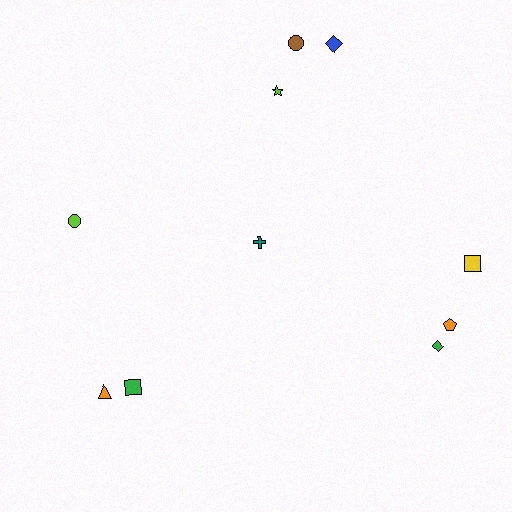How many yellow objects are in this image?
There is 1 yellow object.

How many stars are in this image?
There is 1 star.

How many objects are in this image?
There are 10 objects.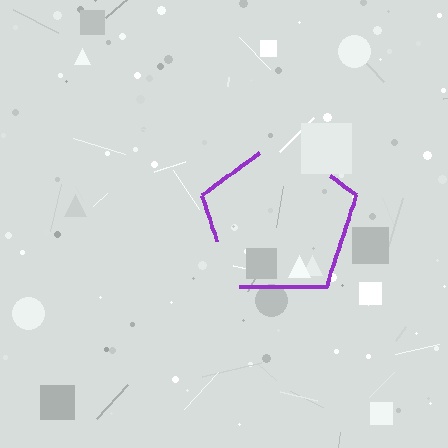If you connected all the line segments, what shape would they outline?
They would outline a pentagon.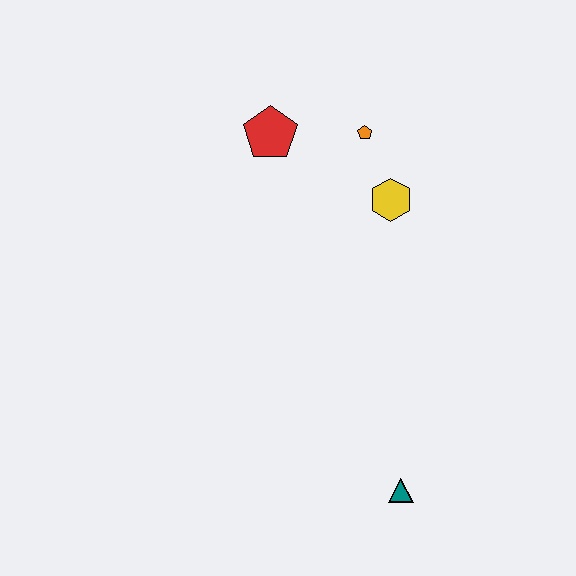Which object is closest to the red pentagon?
The orange pentagon is closest to the red pentagon.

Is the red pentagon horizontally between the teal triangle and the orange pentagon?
No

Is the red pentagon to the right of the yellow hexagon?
No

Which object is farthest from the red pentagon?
The teal triangle is farthest from the red pentagon.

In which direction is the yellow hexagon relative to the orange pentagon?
The yellow hexagon is below the orange pentagon.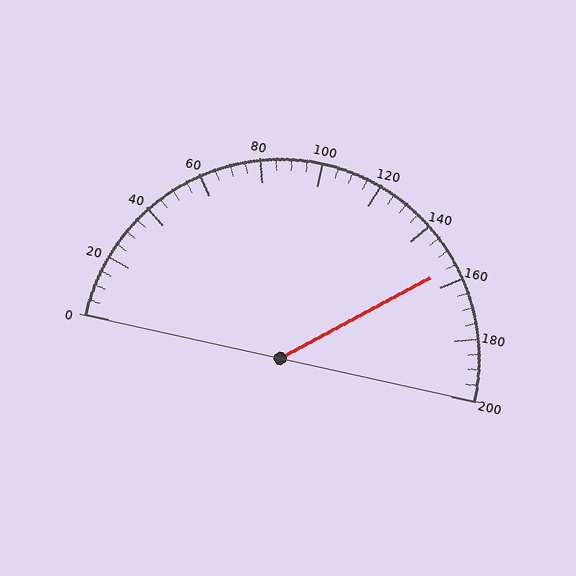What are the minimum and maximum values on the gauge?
The gauge ranges from 0 to 200.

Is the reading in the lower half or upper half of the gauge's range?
The reading is in the upper half of the range (0 to 200).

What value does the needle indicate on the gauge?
The needle indicates approximately 155.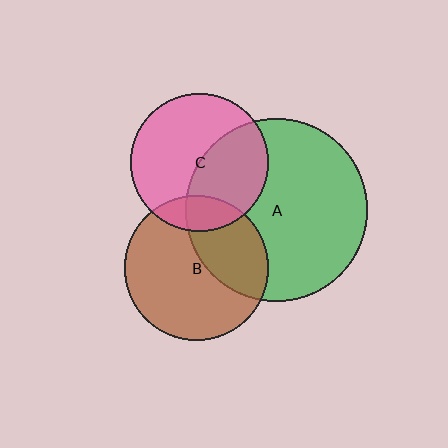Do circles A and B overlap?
Yes.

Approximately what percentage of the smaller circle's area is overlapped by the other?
Approximately 35%.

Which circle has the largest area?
Circle A (green).